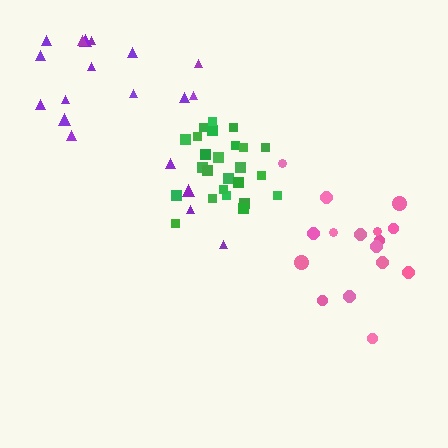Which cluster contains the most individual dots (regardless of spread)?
Green (25).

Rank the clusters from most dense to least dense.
green, pink, purple.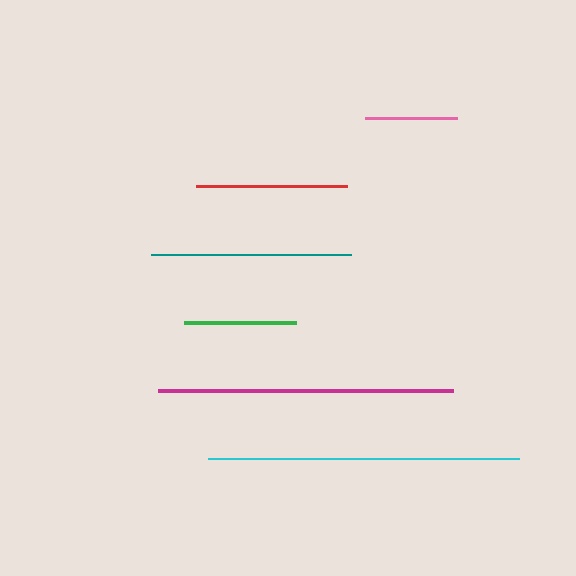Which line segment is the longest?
The cyan line is the longest at approximately 312 pixels.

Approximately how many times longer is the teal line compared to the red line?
The teal line is approximately 1.3 times the length of the red line.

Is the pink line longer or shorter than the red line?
The red line is longer than the pink line.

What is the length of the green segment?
The green segment is approximately 112 pixels long.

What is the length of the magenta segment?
The magenta segment is approximately 295 pixels long.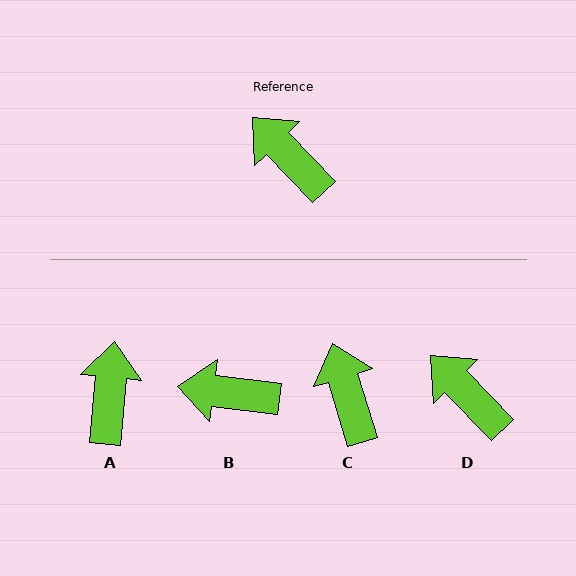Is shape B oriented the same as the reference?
No, it is off by about 39 degrees.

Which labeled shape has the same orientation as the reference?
D.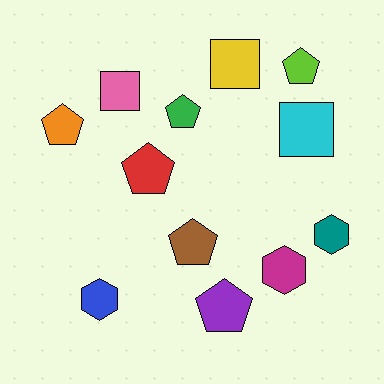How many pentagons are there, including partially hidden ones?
There are 6 pentagons.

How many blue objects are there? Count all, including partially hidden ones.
There is 1 blue object.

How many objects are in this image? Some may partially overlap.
There are 12 objects.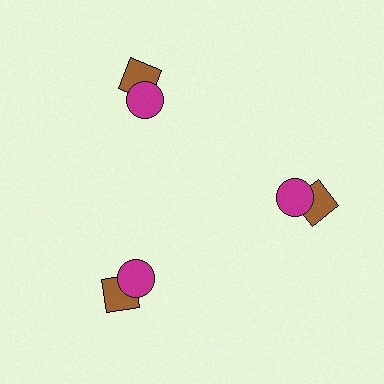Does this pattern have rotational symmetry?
Yes, this pattern has 3-fold rotational symmetry. It looks the same after rotating 120 degrees around the center.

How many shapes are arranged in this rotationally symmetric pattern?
There are 6 shapes, arranged in 3 groups of 2.